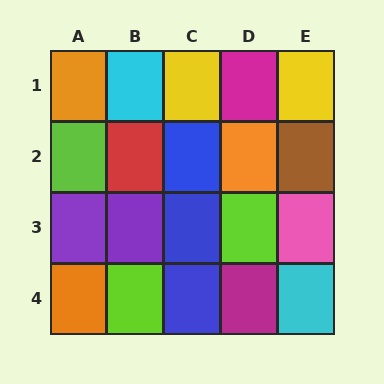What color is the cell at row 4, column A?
Orange.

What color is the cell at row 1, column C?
Yellow.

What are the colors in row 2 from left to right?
Lime, red, blue, orange, brown.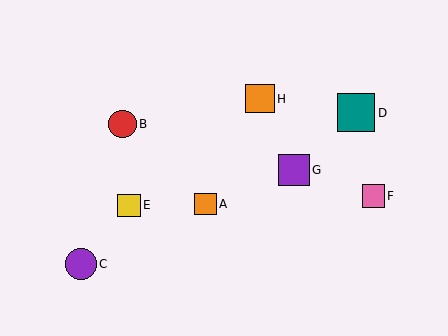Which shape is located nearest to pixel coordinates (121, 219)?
The yellow square (labeled E) at (129, 205) is nearest to that location.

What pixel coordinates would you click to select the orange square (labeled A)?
Click at (206, 204) to select the orange square A.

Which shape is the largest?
The teal square (labeled D) is the largest.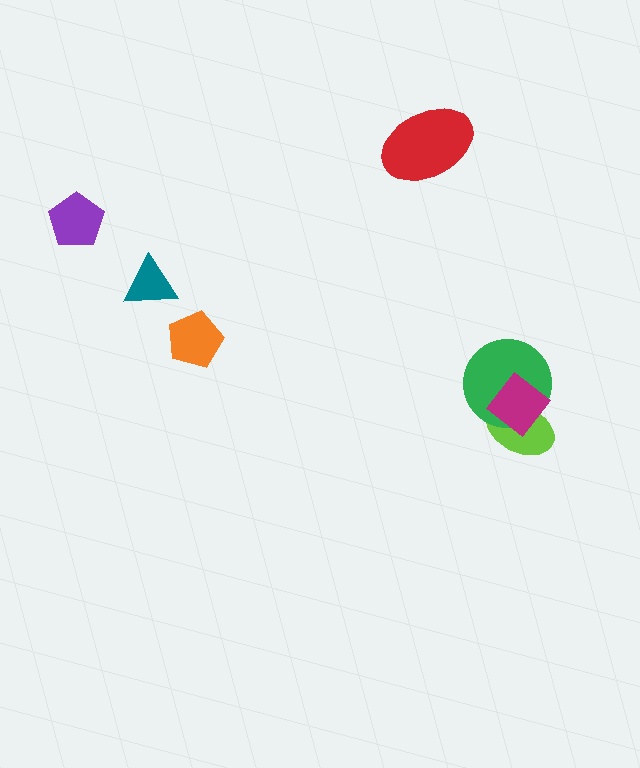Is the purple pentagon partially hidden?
No, no other shape covers it.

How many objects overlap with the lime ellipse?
2 objects overlap with the lime ellipse.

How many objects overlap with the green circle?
2 objects overlap with the green circle.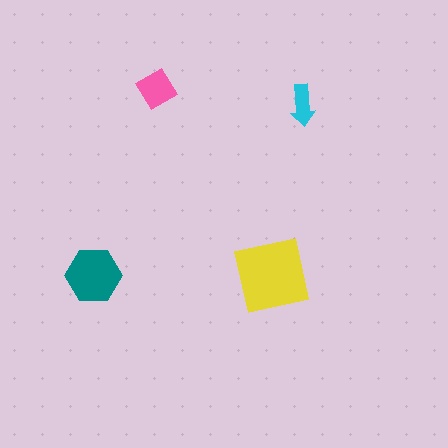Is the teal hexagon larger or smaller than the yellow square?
Smaller.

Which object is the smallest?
The cyan arrow.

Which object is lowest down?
The yellow square is bottommost.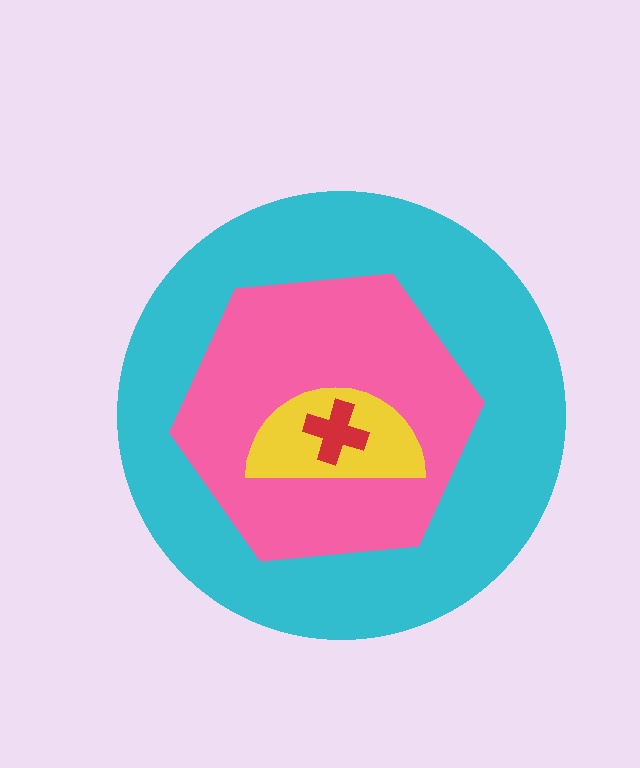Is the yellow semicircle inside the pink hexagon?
Yes.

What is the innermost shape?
The red cross.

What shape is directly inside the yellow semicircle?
The red cross.